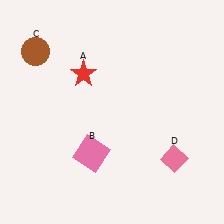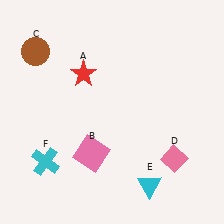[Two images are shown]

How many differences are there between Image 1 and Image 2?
There are 2 differences between the two images.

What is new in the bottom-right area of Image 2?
A cyan triangle (E) was added in the bottom-right area of Image 2.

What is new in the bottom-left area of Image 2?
A cyan cross (F) was added in the bottom-left area of Image 2.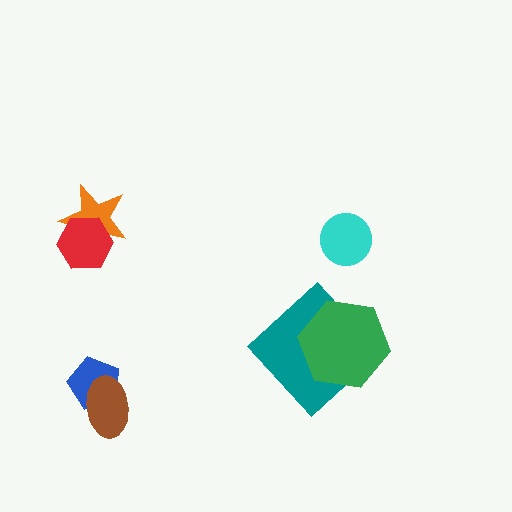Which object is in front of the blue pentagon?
The brown ellipse is in front of the blue pentagon.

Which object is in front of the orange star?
The red hexagon is in front of the orange star.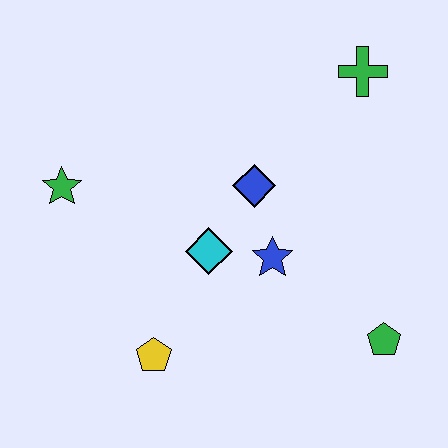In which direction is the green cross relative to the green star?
The green cross is to the right of the green star.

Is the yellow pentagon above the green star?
No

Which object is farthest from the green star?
The green pentagon is farthest from the green star.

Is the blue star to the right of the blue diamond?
Yes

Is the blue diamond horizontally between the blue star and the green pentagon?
No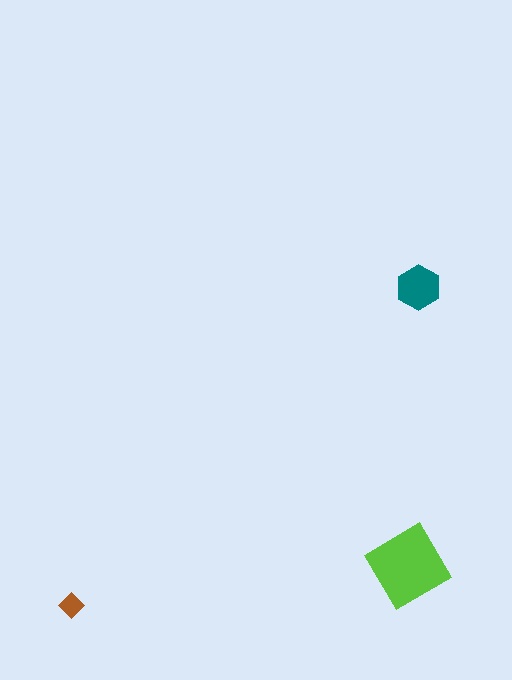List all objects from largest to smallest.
The lime diamond, the teal hexagon, the brown diamond.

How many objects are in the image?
There are 3 objects in the image.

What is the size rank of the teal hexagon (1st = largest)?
2nd.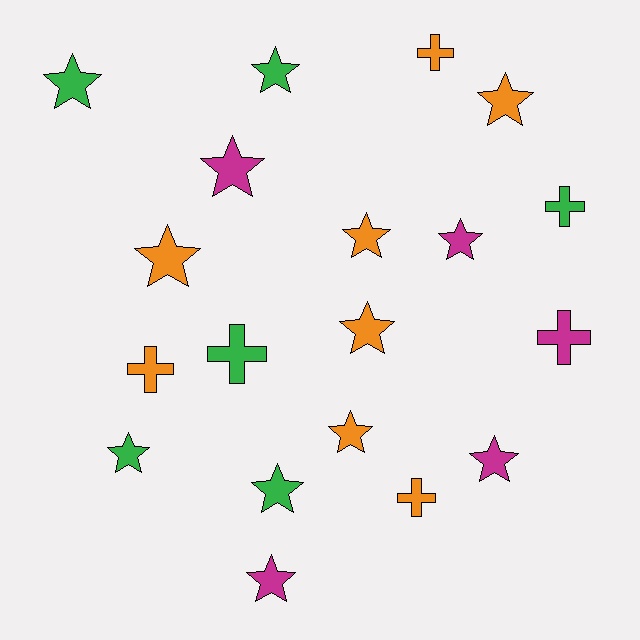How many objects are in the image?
There are 19 objects.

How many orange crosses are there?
There are 3 orange crosses.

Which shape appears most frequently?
Star, with 13 objects.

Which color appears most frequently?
Orange, with 8 objects.